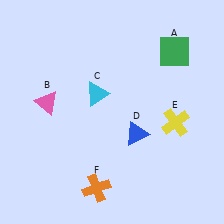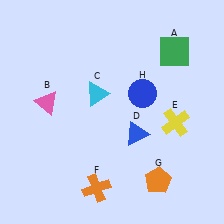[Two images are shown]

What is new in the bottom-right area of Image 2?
An orange pentagon (G) was added in the bottom-right area of Image 2.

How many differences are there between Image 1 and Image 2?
There are 2 differences between the two images.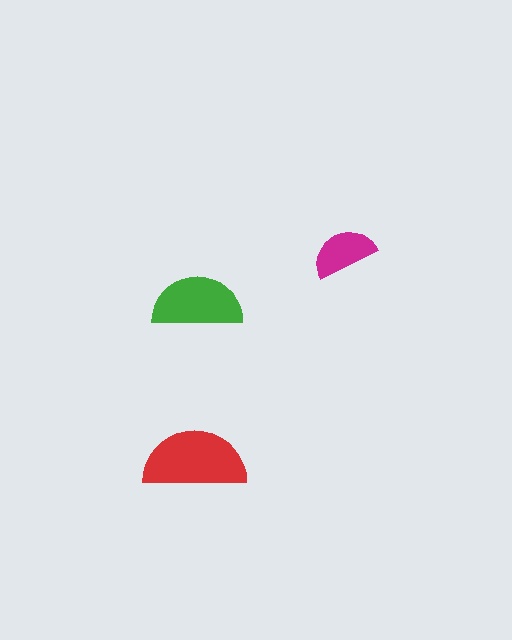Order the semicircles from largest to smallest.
the red one, the green one, the magenta one.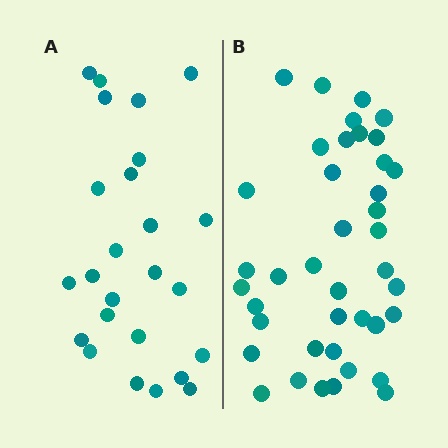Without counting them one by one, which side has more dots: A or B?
Region B (the right region) has more dots.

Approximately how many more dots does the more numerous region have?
Region B has approximately 15 more dots than region A.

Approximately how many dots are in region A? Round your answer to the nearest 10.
About 20 dots. (The exact count is 25, which rounds to 20.)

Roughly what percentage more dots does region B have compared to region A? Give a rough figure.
About 60% more.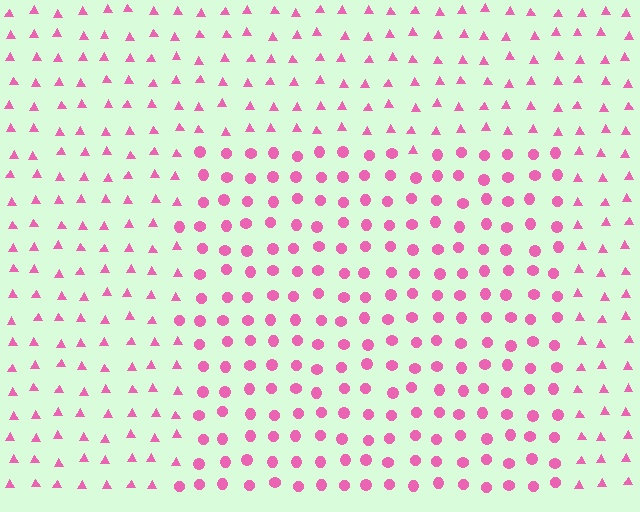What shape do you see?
I see a rectangle.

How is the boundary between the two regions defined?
The boundary is defined by a change in element shape: circles inside vs. triangles outside. All elements share the same color and spacing.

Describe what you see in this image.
The image is filled with small pink elements arranged in a uniform grid. A rectangle-shaped region contains circles, while the surrounding area contains triangles. The boundary is defined purely by the change in element shape.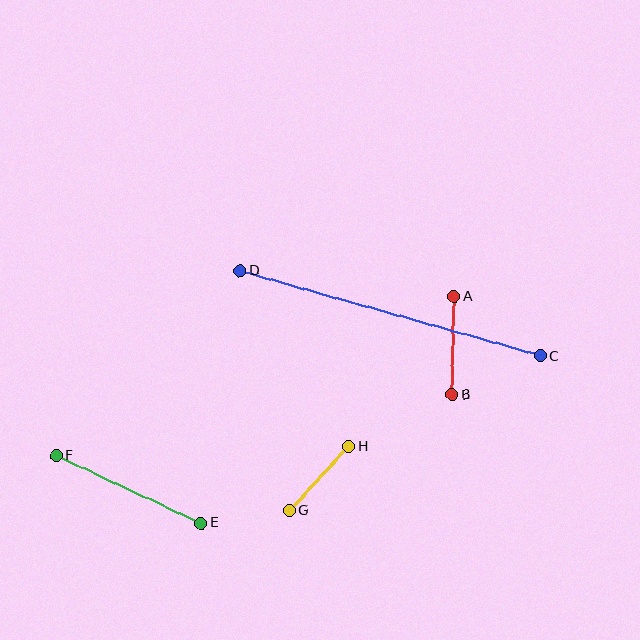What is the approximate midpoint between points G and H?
The midpoint is at approximately (319, 478) pixels.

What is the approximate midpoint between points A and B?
The midpoint is at approximately (453, 346) pixels.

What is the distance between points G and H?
The distance is approximately 87 pixels.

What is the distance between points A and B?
The distance is approximately 98 pixels.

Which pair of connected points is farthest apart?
Points C and D are farthest apart.